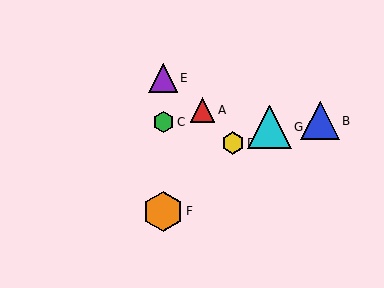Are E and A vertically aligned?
No, E is at x≈163 and A is at x≈202.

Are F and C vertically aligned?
Yes, both are at x≈163.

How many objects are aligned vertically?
3 objects (C, E, F) are aligned vertically.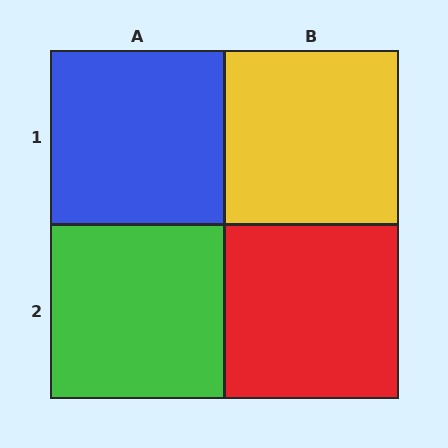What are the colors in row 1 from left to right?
Blue, yellow.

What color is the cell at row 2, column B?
Red.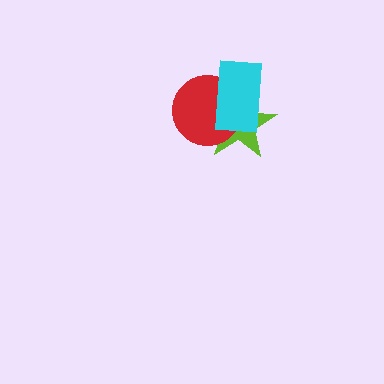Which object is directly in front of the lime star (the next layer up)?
The red circle is directly in front of the lime star.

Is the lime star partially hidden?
Yes, it is partially covered by another shape.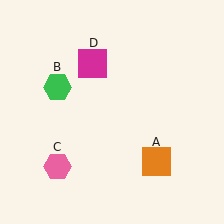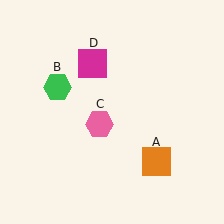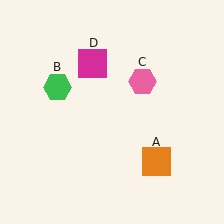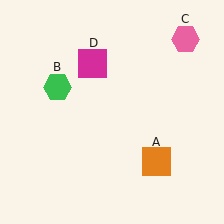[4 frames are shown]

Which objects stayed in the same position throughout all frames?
Orange square (object A) and green hexagon (object B) and magenta square (object D) remained stationary.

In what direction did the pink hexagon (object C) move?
The pink hexagon (object C) moved up and to the right.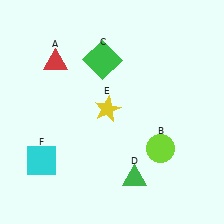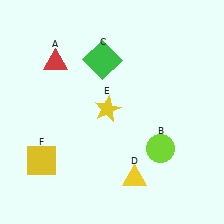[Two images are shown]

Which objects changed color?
D changed from green to yellow. F changed from cyan to yellow.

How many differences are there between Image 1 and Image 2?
There are 2 differences between the two images.